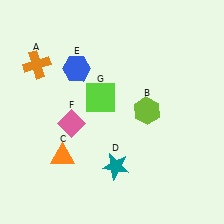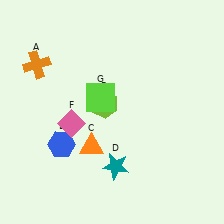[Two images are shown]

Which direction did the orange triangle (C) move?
The orange triangle (C) moved right.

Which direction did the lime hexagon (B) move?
The lime hexagon (B) moved left.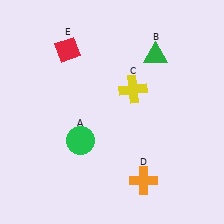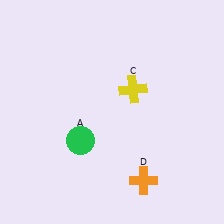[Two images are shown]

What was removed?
The red diamond (E), the green triangle (B) were removed in Image 2.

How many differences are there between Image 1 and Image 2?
There are 2 differences between the two images.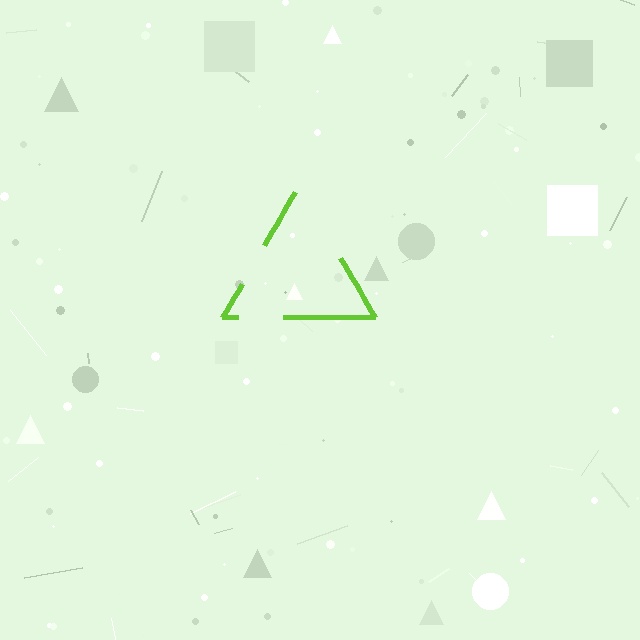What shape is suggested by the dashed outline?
The dashed outline suggests a triangle.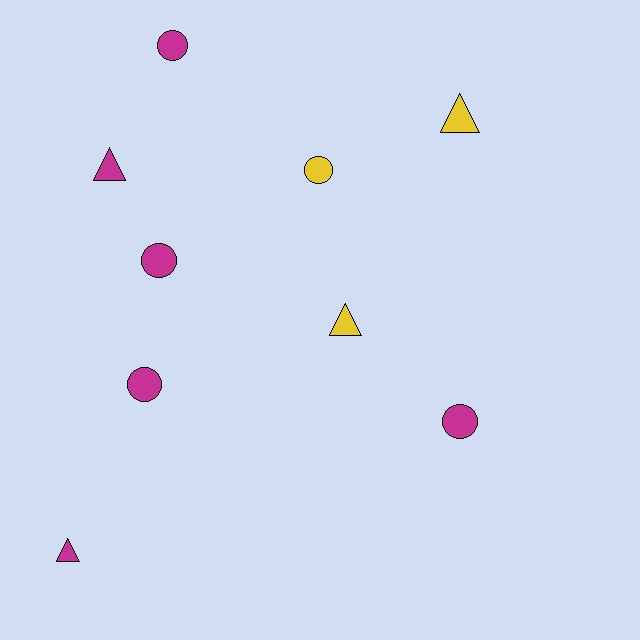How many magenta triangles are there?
There are 2 magenta triangles.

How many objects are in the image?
There are 9 objects.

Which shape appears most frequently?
Circle, with 5 objects.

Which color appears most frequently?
Magenta, with 6 objects.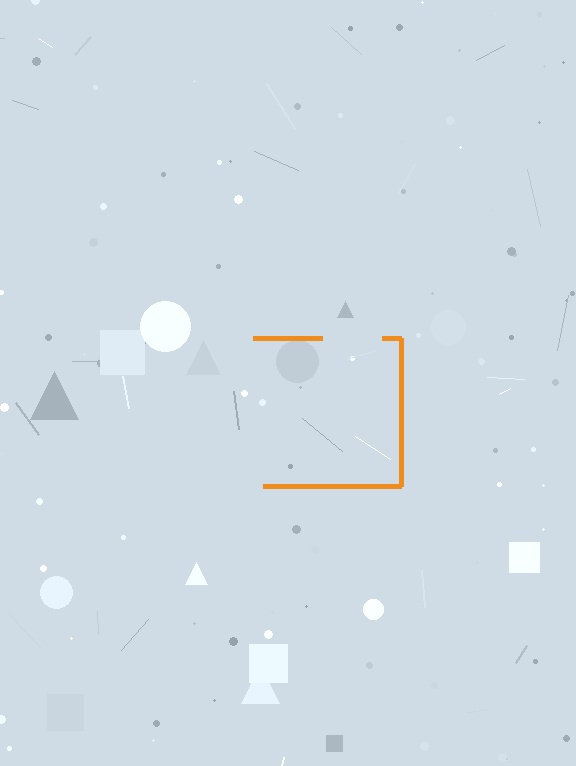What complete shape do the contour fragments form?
The contour fragments form a square.